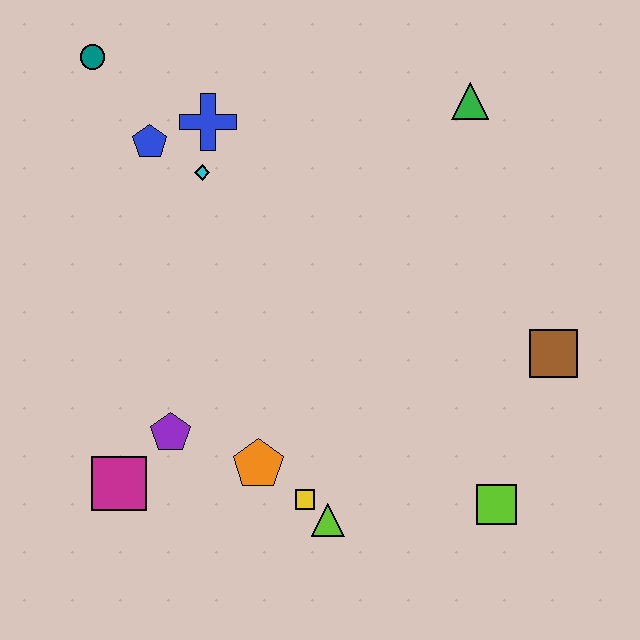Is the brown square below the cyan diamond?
Yes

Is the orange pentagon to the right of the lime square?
No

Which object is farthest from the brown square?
The teal circle is farthest from the brown square.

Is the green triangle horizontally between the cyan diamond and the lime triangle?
No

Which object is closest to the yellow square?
The lime triangle is closest to the yellow square.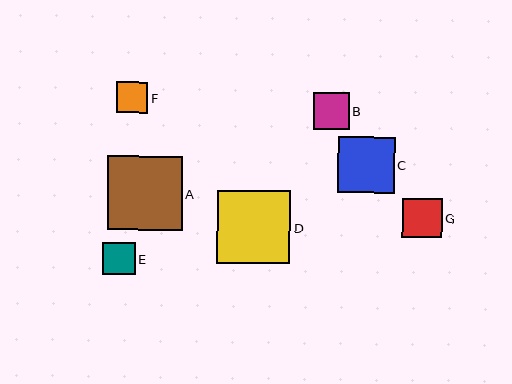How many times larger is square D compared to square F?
Square D is approximately 2.4 times the size of square F.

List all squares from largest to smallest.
From largest to smallest: A, D, C, G, B, E, F.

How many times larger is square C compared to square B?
Square C is approximately 1.6 times the size of square B.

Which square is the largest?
Square A is the largest with a size of approximately 75 pixels.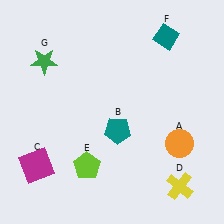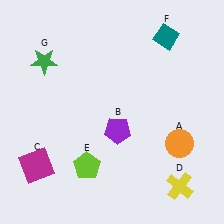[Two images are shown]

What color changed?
The pentagon (B) changed from teal in Image 1 to purple in Image 2.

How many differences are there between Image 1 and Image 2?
There is 1 difference between the two images.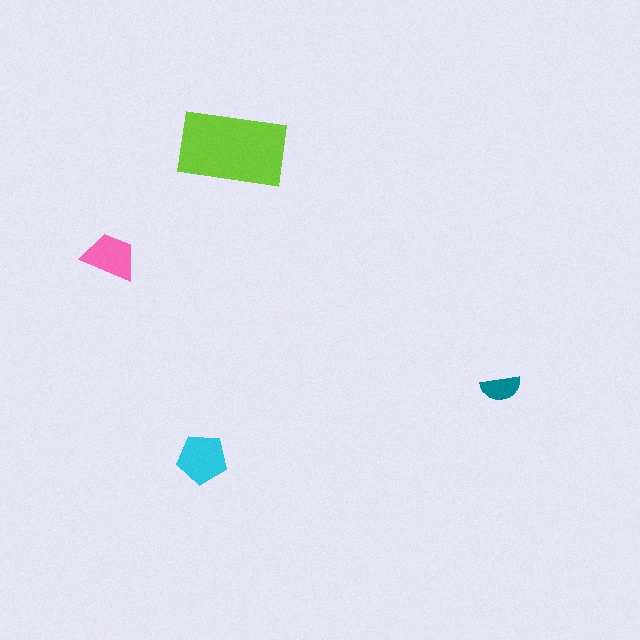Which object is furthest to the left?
The pink trapezoid is leftmost.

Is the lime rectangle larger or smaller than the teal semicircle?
Larger.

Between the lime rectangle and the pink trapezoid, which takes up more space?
The lime rectangle.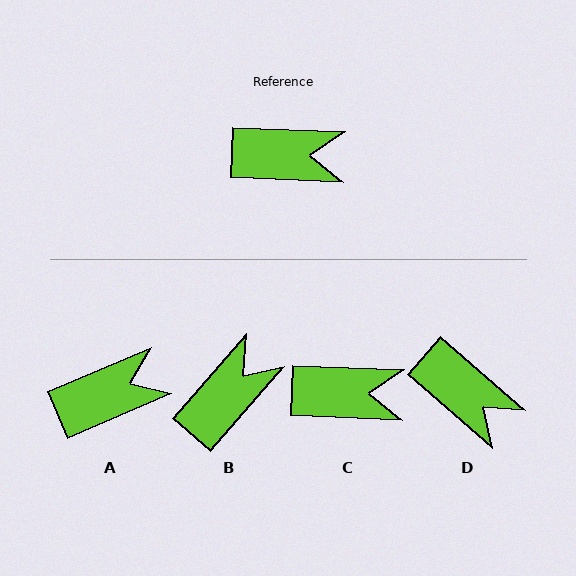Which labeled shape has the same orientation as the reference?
C.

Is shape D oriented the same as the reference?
No, it is off by about 39 degrees.